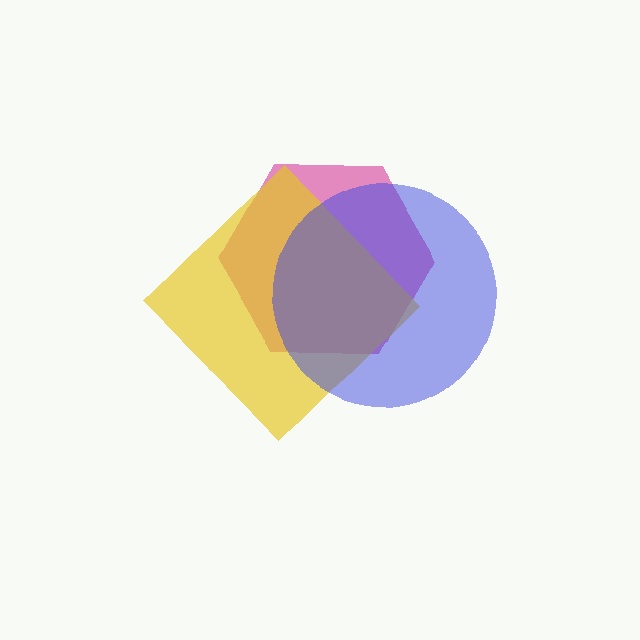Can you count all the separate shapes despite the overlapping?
Yes, there are 3 separate shapes.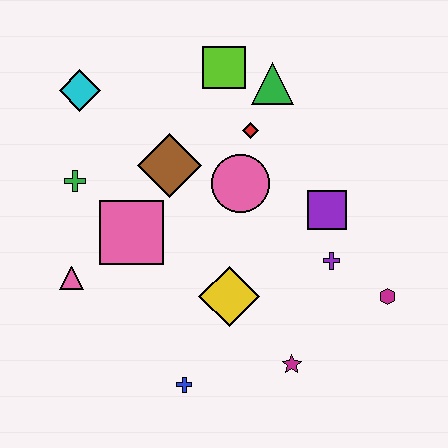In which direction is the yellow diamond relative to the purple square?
The yellow diamond is to the left of the purple square.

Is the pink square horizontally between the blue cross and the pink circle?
No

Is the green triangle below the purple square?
No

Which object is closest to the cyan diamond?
The green cross is closest to the cyan diamond.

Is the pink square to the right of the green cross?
Yes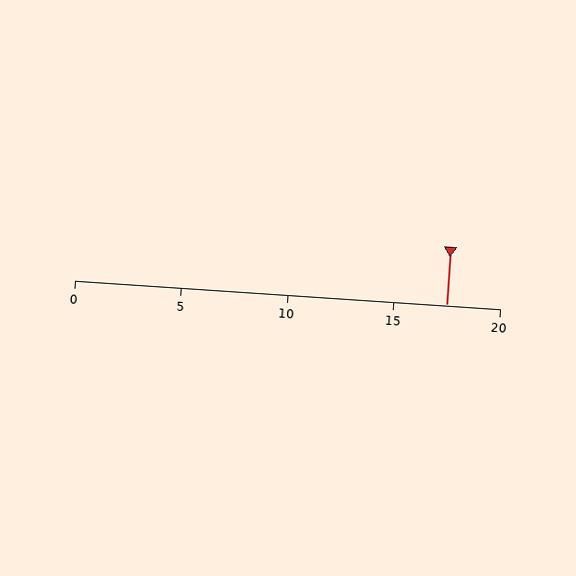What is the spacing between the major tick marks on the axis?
The major ticks are spaced 5 apart.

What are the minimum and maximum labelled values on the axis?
The axis runs from 0 to 20.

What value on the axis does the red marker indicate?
The marker indicates approximately 17.5.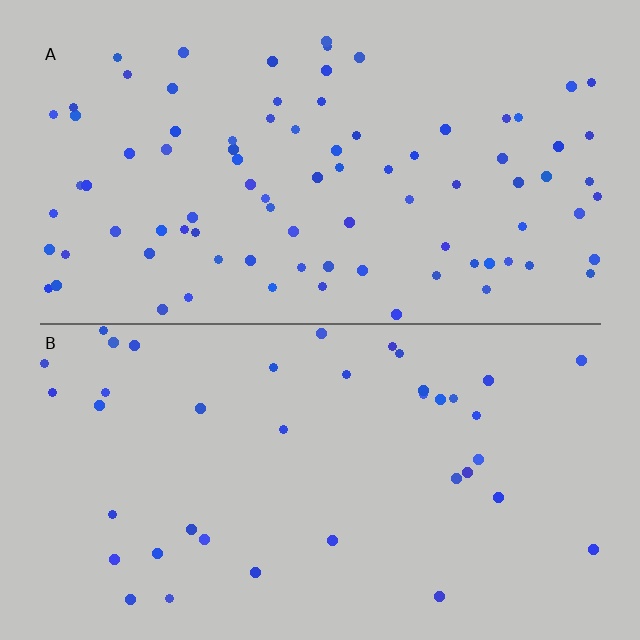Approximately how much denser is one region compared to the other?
Approximately 2.2× — region A over region B.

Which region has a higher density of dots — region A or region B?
A (the top).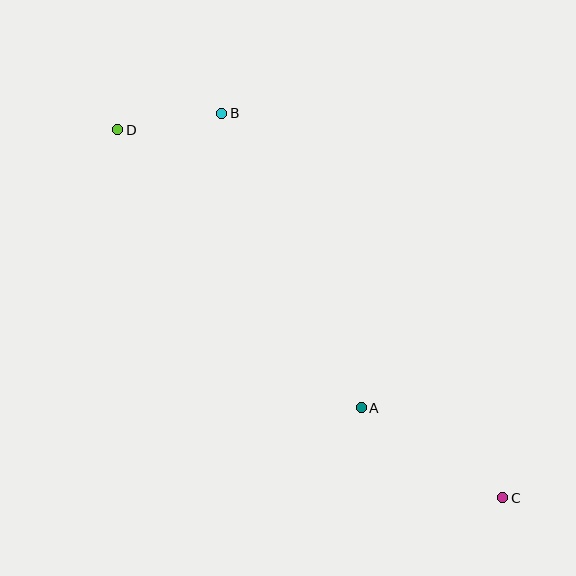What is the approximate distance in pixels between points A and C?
The distance between A and C is approximately 167 pixels.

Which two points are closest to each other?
Points B and D are closest to each other.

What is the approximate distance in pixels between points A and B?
The distance between A and B is approximately 326 pixels.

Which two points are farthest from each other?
Points C and D are farthest from each other.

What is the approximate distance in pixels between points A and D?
The distance between A and D is approximately 370 pixels.